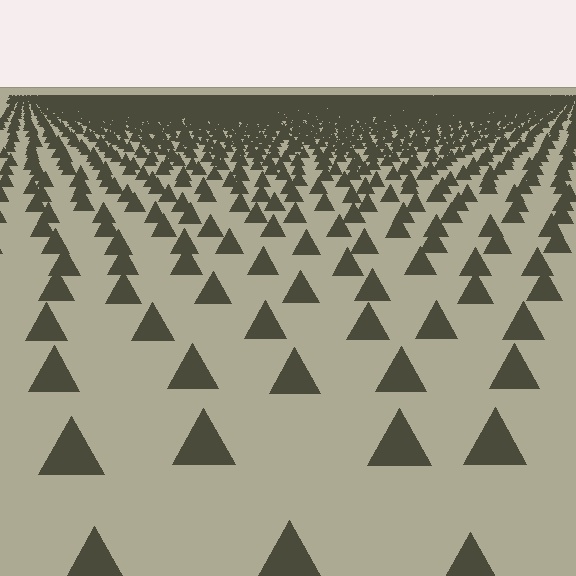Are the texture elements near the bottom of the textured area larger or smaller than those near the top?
Larger. Near the bottom, elements are closer to the viewer and appear at a bigger on-screen size.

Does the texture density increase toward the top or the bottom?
Density increases toward the top.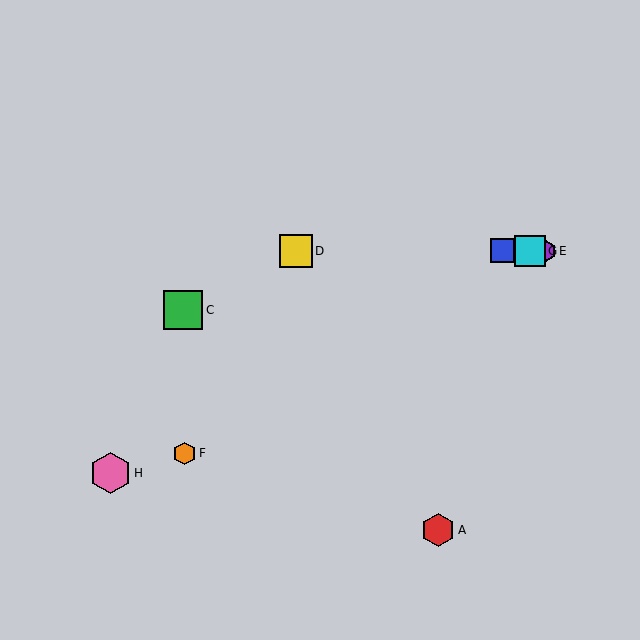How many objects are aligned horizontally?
4 objects (B, D, E, G) are aligned horizontally.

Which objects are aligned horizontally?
Objects B, D, E, G are aligned horizontally.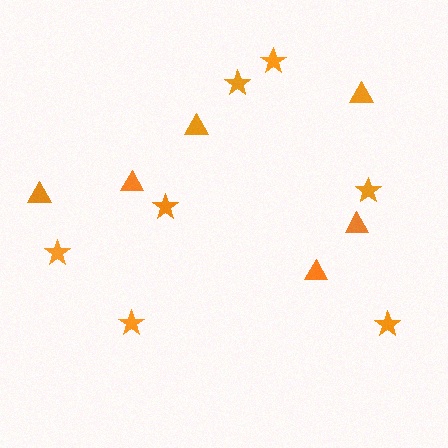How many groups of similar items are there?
There are 2 groups: one group of triangles (6) and one group of stars (7).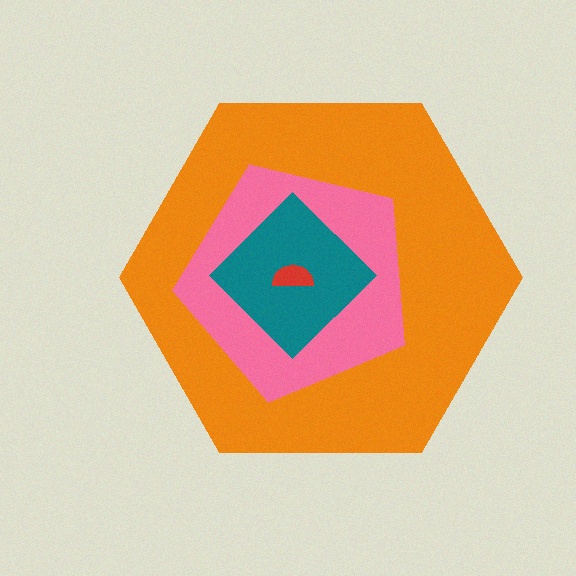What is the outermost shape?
The orange hexagon.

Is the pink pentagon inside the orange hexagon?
Yes.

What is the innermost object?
The red semicircle.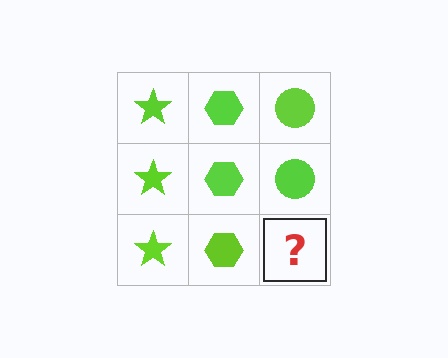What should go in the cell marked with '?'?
The missing cell should contain a lime circle.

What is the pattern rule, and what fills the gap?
The rule is that each column has a consistent shape. The gap should be filled with a lime circle.